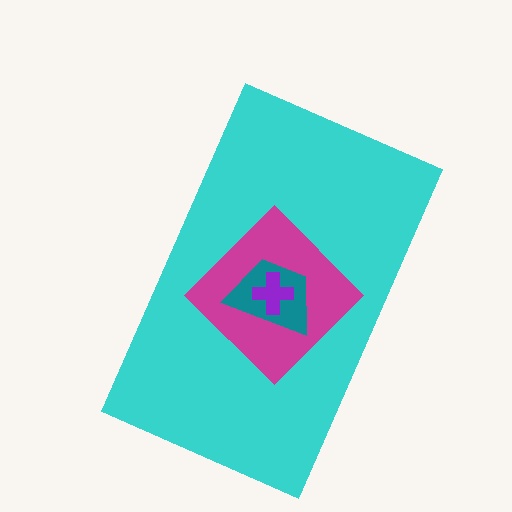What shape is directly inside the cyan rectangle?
The magenta diamond.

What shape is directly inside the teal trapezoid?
The purple cross.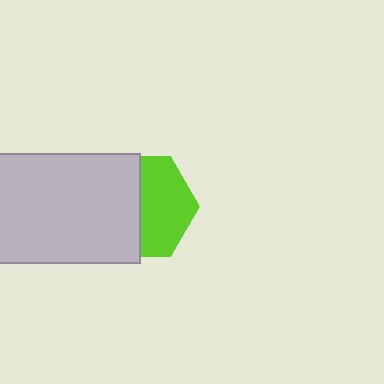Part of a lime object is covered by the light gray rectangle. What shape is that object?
It is a hexagon.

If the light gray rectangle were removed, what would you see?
You would see the complete lime hexagon.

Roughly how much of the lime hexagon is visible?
About half of it is visible (roughly 51%).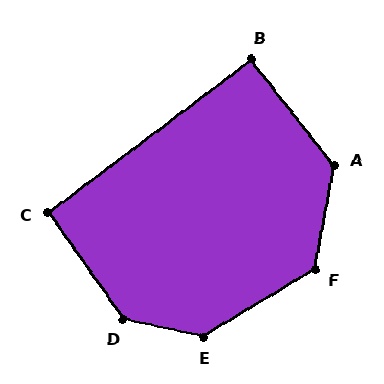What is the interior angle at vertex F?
Approximately 132 degrees (obtuse).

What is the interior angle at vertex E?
Approximately 137 degrees (obtuse).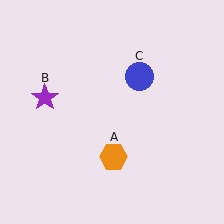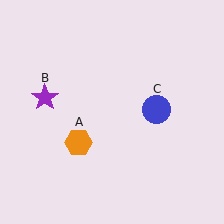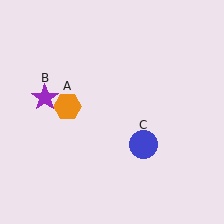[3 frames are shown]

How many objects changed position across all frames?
2 objects changed position: orange hexagon (object A), blue circle (object C).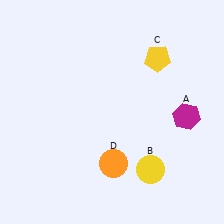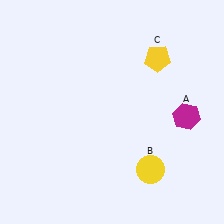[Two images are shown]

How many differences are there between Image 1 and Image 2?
There is 1 difference between the two images.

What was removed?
The orange circle (D) was removed in Image 2.